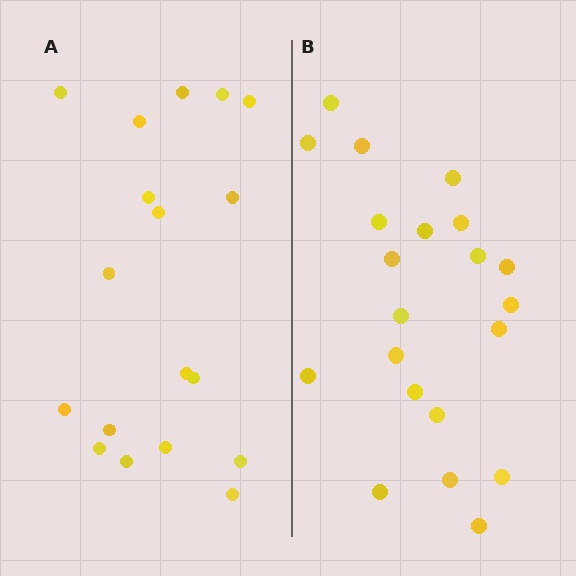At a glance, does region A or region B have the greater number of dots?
Region B (the right region) has more dots.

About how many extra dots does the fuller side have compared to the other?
Region B has just a few more — roughly 2 or 3 more dots than region A.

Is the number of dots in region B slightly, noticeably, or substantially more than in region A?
Region B has only slightly more — the two regions are fairly close. The ratio is roughly 1.2 to 1.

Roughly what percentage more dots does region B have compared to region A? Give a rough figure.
About 15% more.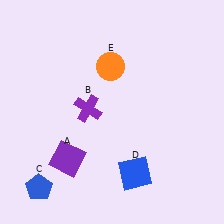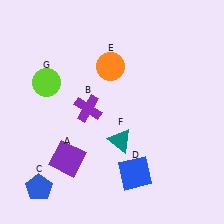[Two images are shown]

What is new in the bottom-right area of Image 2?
A teal triangle (F) was added in the bottom-right area of Image 2.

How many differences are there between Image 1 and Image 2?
There are 2 differences between the two images.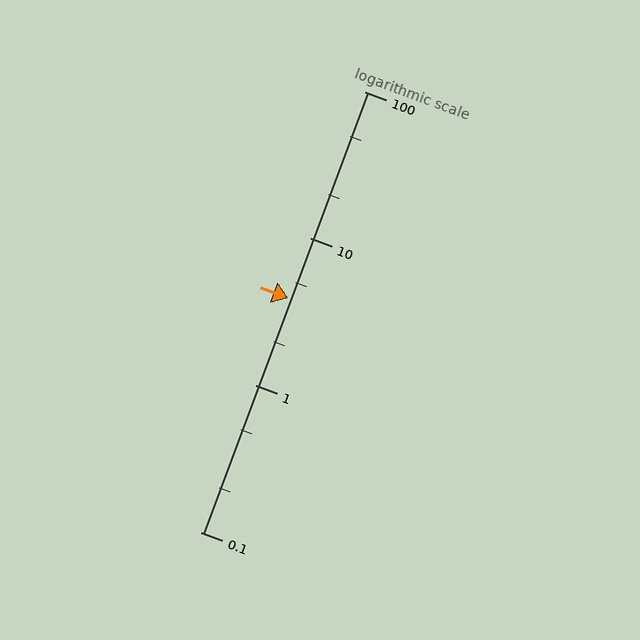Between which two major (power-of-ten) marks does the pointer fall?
The pointer is between 1 and 10.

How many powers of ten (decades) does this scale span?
The scale spans 3 decades, from 0.1 to 100.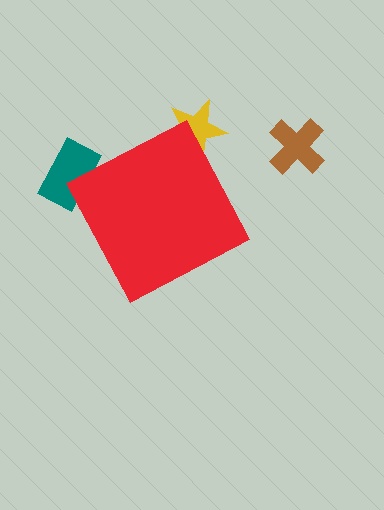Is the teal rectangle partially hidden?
Yes, the teal rectangle is partially hidden behind the red diamond.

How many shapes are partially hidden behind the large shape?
2 shapes are partially hidden.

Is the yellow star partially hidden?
Yes, the yellow star is partially hidden behind the red diamond.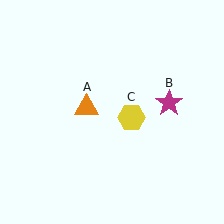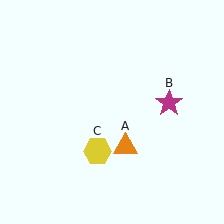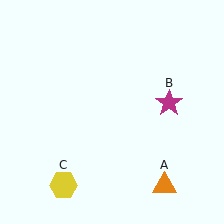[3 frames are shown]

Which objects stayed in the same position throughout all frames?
Magenta star (object B) remained stationary.